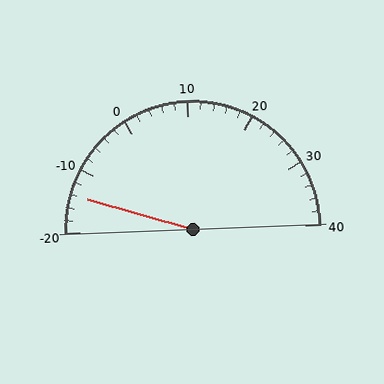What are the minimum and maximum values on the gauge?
The gauge ranges from -20 to 40.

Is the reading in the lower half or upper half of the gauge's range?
The reading is in the lower half of the range (-20 to 40).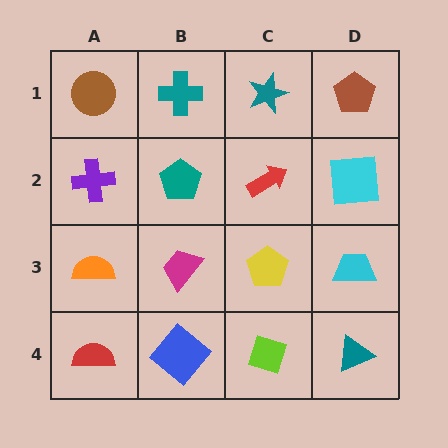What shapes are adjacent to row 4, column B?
A magenta trapezoid (row 3, column B), a red semicircle (row 4, column A), a lime diamond (row 4, column C).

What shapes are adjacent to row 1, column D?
A cyan square (row 2, column D), a teal star (row 1, column C).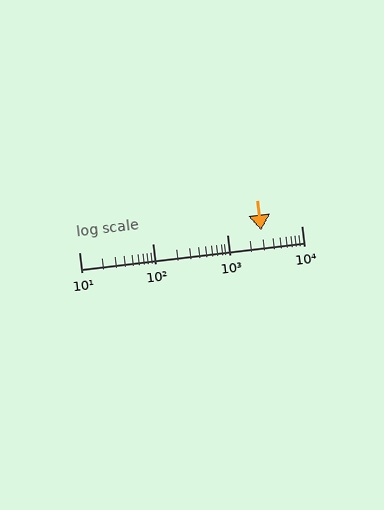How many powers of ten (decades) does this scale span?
The scale spans 3 decades, from 10 to 10000.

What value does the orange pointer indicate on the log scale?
The pointer indicates approximately 2900.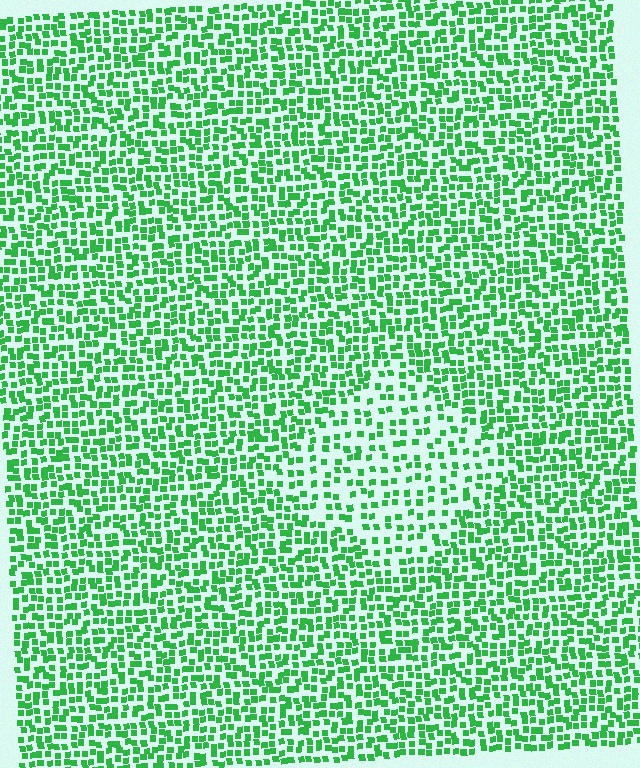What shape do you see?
I see a diamond.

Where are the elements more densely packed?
The elements are more densely packed outside the diamond boundary.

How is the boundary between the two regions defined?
The boundary is defined by a change in element density (approximately 1.8x ratio). All elements are the same color, size, and shape.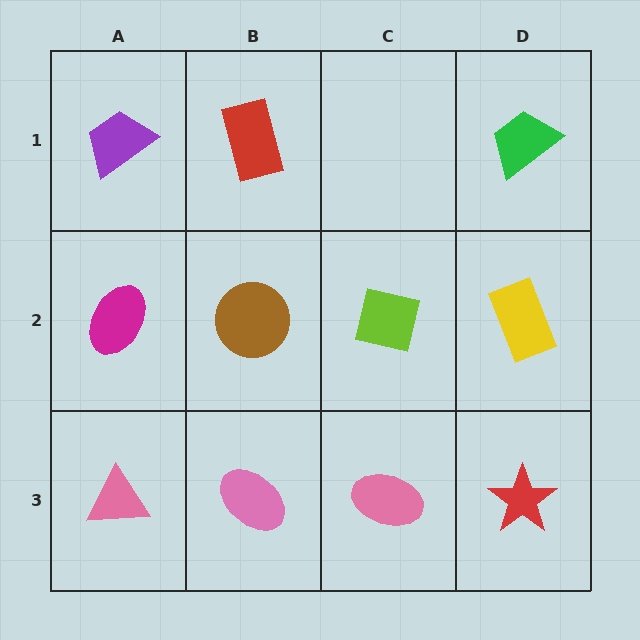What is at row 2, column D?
A yellow rectangle.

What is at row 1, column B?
A red rectangle.